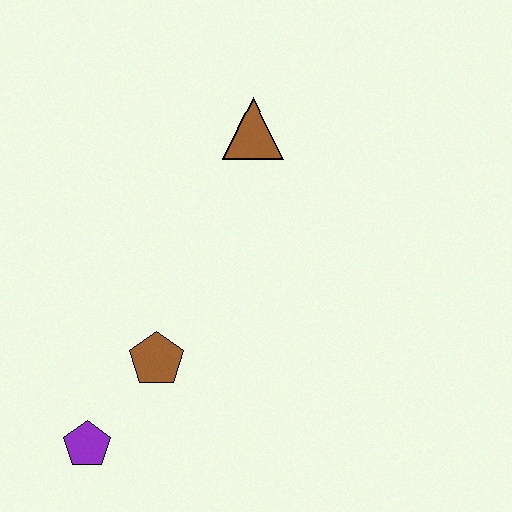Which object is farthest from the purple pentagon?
The brown triangle is farthest from the purple pentagon.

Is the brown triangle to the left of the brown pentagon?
No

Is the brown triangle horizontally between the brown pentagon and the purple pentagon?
No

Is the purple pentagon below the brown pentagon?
Yes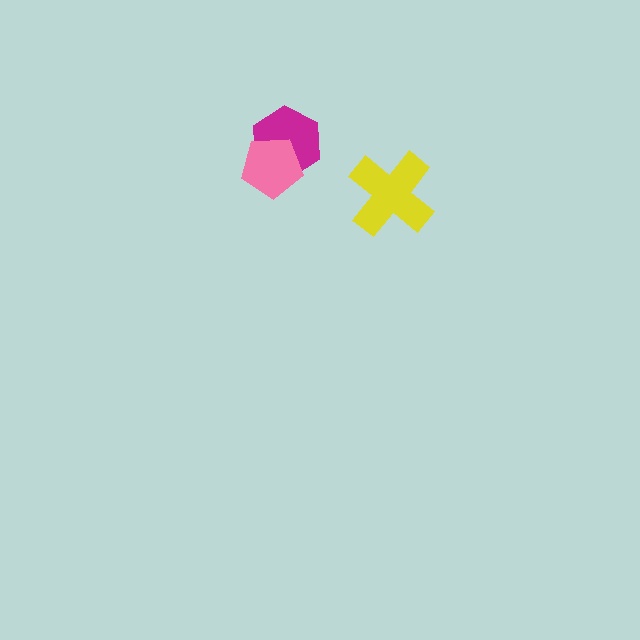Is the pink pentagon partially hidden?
No, no other shape covers it.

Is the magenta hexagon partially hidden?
Yes, it is partially covered by another shape.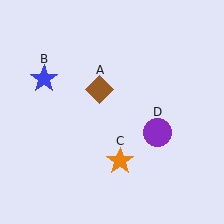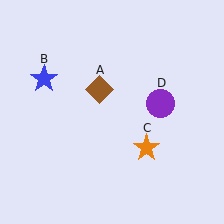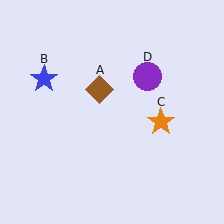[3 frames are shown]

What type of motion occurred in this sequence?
The orange star (object C), purple circle (object D) rotated counterclockwise around the center of the scene.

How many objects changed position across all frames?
2 objects changed position: orange star (object C), purple circle (object D).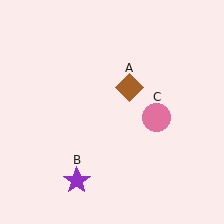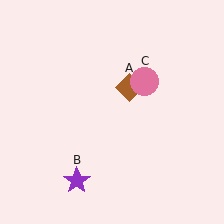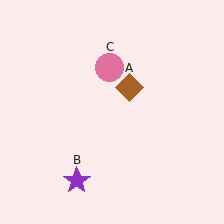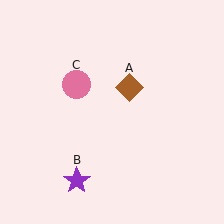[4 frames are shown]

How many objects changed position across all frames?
1 object changed position: pink circle (object C).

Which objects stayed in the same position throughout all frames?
Brown diamond (object A) and purple star (object B) remained stationary.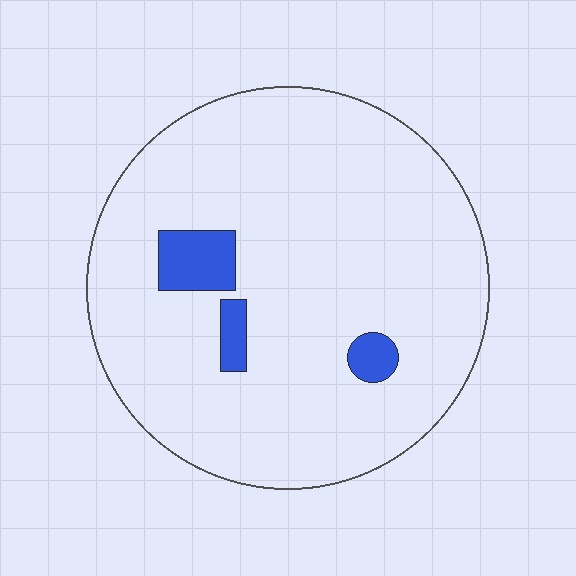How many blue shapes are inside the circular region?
3.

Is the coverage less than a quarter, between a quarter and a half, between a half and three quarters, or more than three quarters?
Less than a quarter.